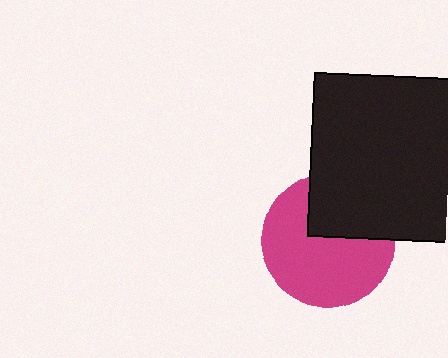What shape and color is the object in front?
The object in front is a black square.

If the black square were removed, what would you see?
You would see the complete magenta circle.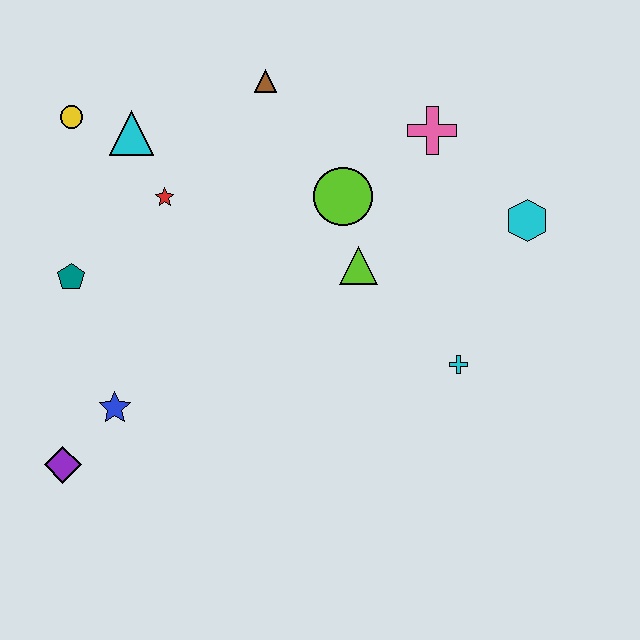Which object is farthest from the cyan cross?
The yellow circle is farthest from the cyan cross.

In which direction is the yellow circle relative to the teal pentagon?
The yellow circle is above the teal pentagon.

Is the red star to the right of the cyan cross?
No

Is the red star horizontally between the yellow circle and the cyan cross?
Yes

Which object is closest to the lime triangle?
The lime circle is closest to the lime triangle.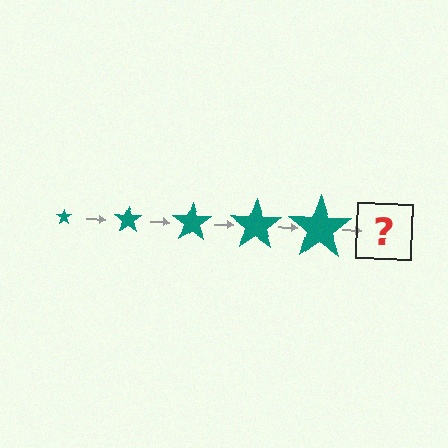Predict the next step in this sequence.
The next step is a teal star, larger than the previous one.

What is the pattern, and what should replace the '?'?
The pattern is that the star gets progressively larger each step. The '?' should be a teal star, larger than the previous one.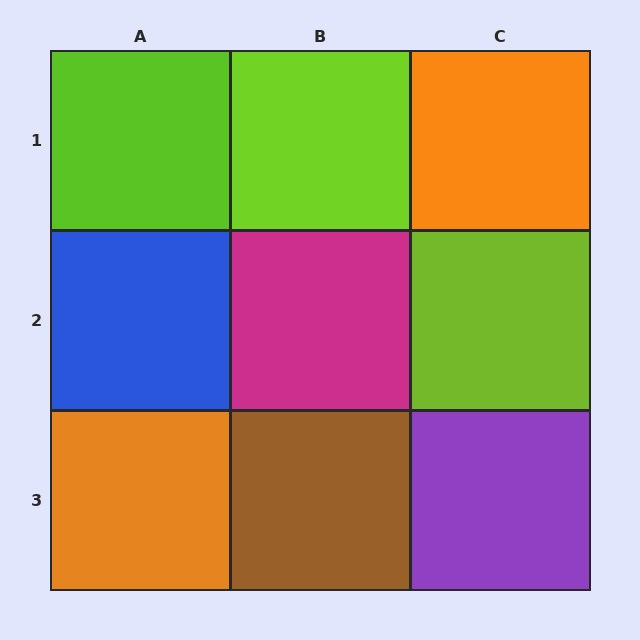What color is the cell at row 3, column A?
Orange.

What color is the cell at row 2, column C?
Lime.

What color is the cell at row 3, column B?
Brown.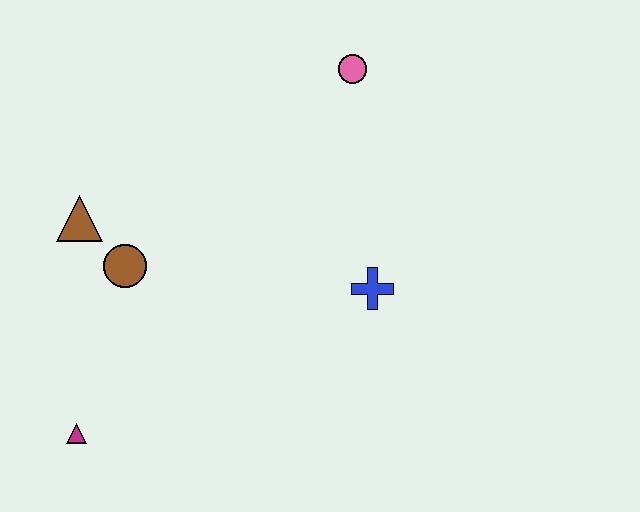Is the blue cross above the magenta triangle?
Yes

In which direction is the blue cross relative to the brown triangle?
The blue cross is to the right of the brown triangle.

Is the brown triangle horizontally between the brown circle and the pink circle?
No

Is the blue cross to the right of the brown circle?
Yes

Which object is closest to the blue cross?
The pink circle is closest to the blue cross.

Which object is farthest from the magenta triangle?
The pink circle is farthest from the magenta triangle.